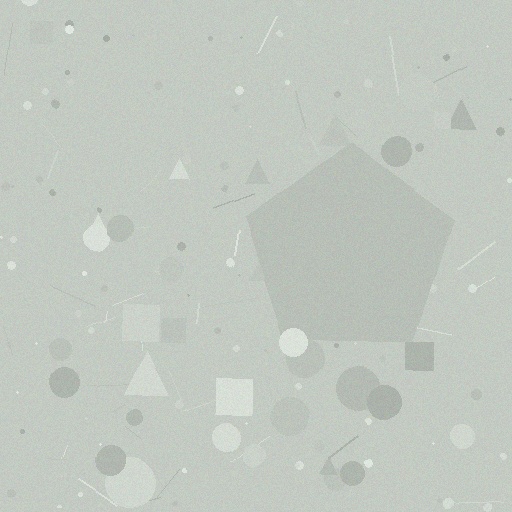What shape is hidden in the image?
A pentagon is hidden in the image.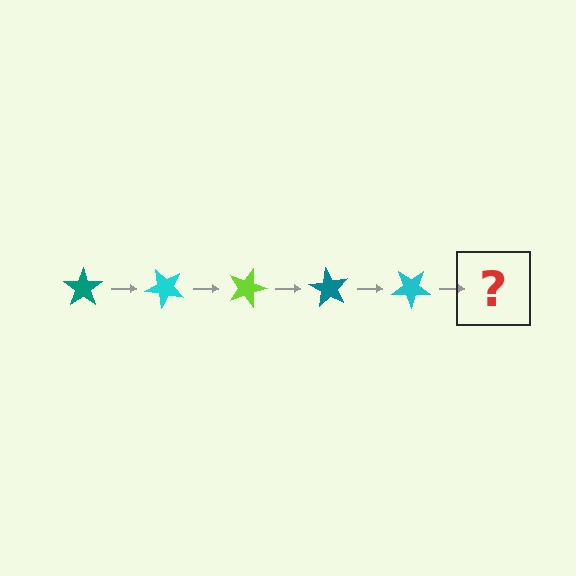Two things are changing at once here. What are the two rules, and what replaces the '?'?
The two rules are that it rotates 45 degrees each step and the color cycles through teal, cyan, and lime. The '?' should be a lime star, rotated 225 degrees from the start.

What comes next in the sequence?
The next element should be a lime star, rotated 225 degrees from the start.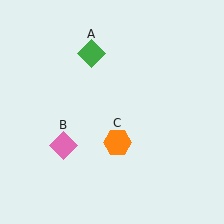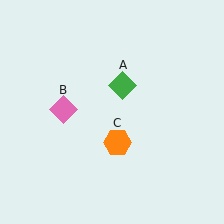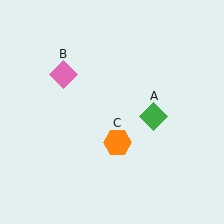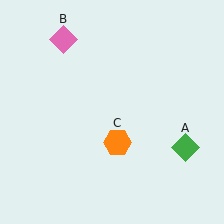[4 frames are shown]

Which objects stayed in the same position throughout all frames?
Orange hexagon (object C) remained stationary.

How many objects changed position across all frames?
2 objects changed position: green diamond (object A), pink diamond (object B).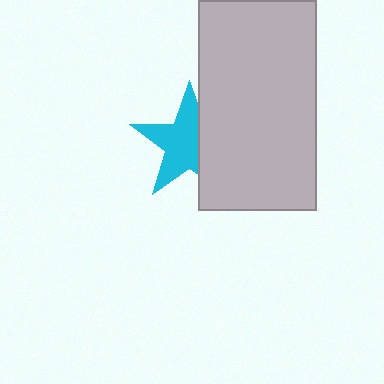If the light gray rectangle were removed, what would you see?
You would see the complete cyan star.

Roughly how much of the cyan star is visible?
About half of it is visible (roughly 63%).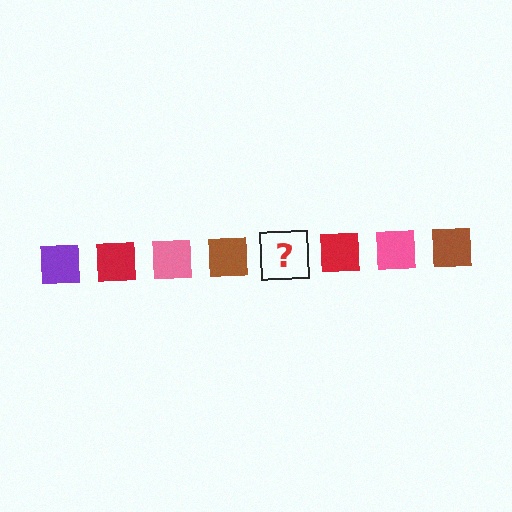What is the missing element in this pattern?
The missing element is a purple square.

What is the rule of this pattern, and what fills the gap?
The rule is that the pattern cycles through purple, red, pink, brown squares. The gap should be filled with a purple square.